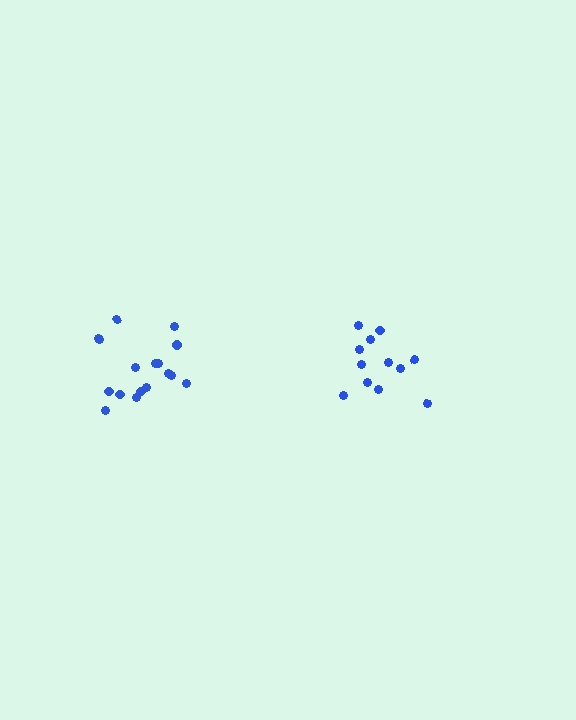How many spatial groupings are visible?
There are 2 spatial groupings.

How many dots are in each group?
Group 1: 12 dots, Group 2: 17 dots (29 total).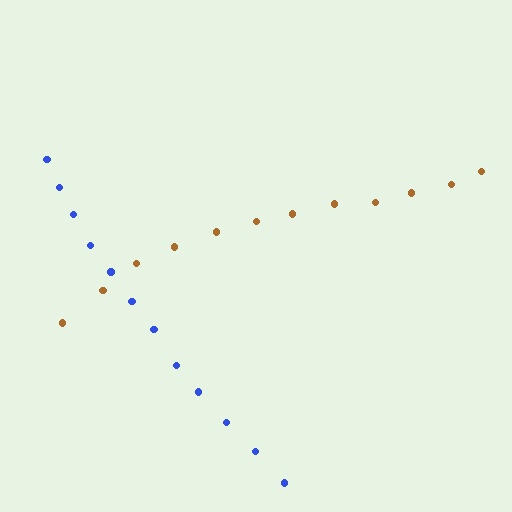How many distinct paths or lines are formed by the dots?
There are 2 distinct paths.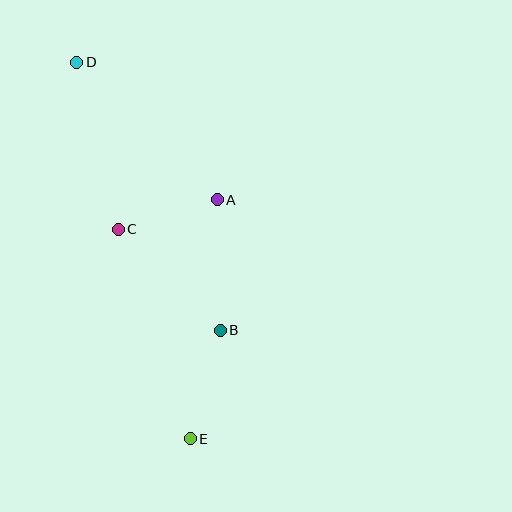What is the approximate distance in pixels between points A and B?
The distance between A and B is approximately 131 pixels.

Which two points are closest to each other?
Points A and C are closest to each other.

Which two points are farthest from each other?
Points D and E are farthest from each other.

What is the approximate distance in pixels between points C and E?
The distance between C and E is approximately 222 pixels.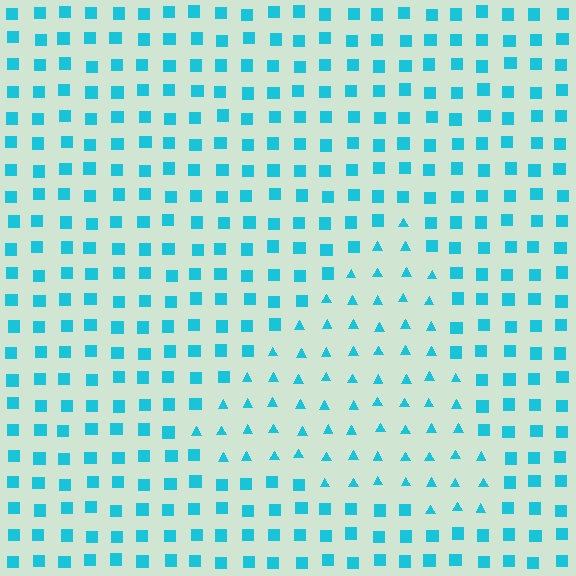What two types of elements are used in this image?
The image uses triangles inside the triangle region and squares outside it.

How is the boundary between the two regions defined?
The boundary is defined by a change in element shape: triangles inside vs. squares outside. All elements share the same color and spacing.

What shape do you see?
I see a triangle.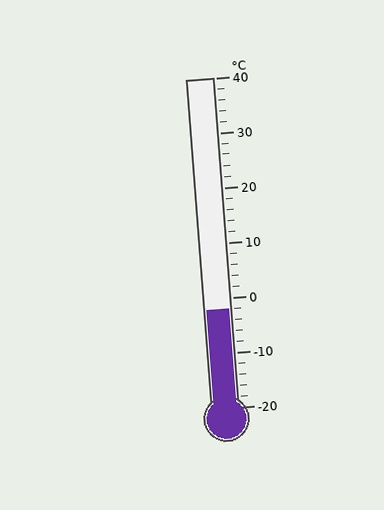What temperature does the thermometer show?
The thermometer shows approximately -2°C.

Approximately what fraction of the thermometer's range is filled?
The thermometer is filled to approximately 30% of its range.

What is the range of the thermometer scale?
The thermometer scale ranges from -20°C to 40°C.